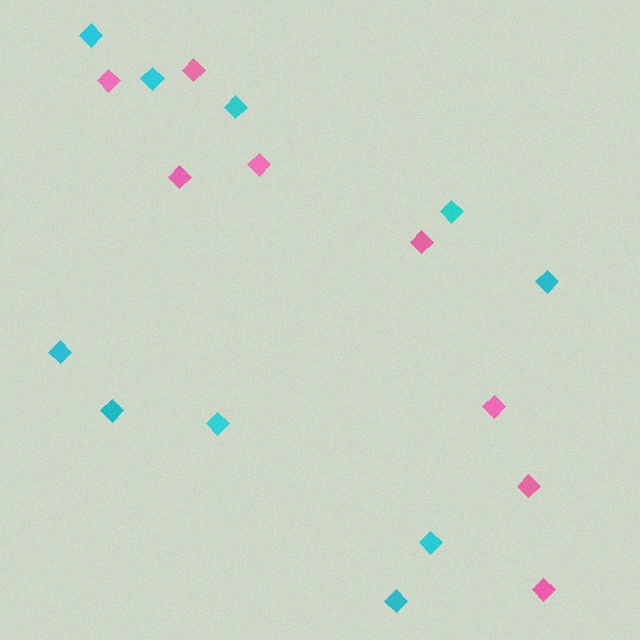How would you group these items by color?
There are 2 groups: one group of pink diamonds (8) and one group of cyan diamonds (10).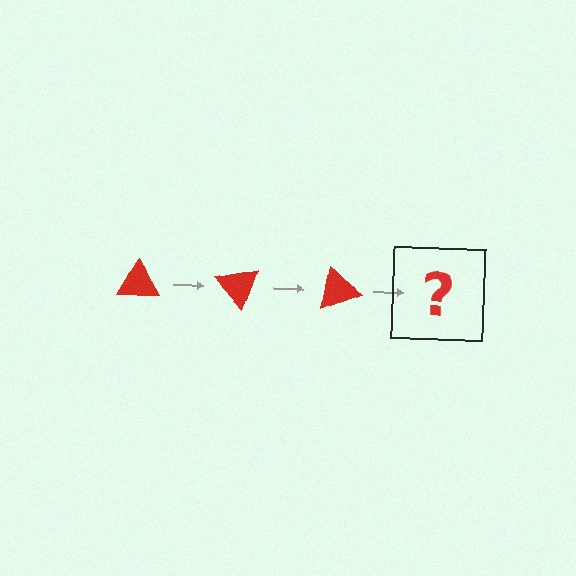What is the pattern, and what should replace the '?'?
The pattern is that the triangle rotates 50 degrees each step. The '?' should be a red triangle rotated 150 degrees.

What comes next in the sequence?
The next element should be a red triangle rotated 150 degrees.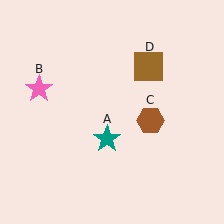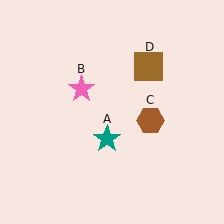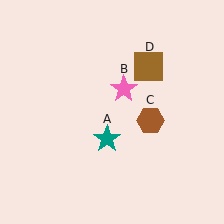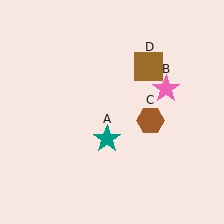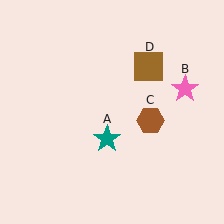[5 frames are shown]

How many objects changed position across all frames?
1 object changed position: pink star (object B).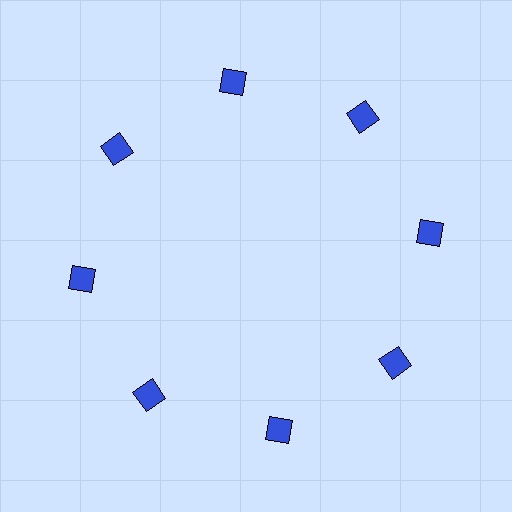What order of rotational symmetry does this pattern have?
This pattern has 8-fold rotational symmetry.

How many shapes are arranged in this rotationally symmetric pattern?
There are 8 shapes, arranged in 8 groups of 1.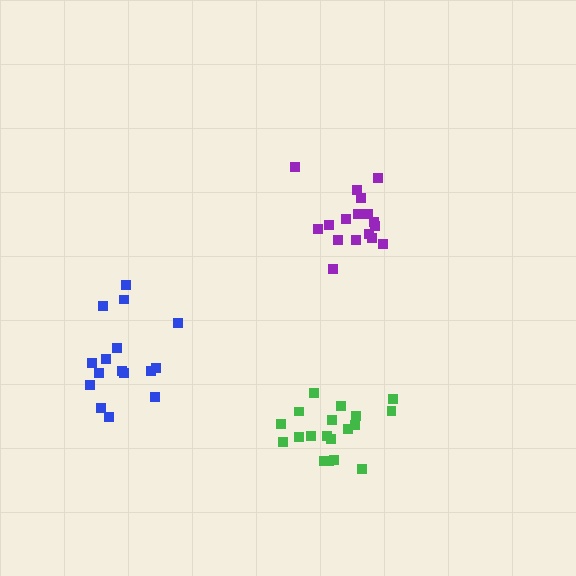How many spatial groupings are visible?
There are 3 spatial groupings.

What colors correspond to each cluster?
The clusters are colored: green, blue, purple.